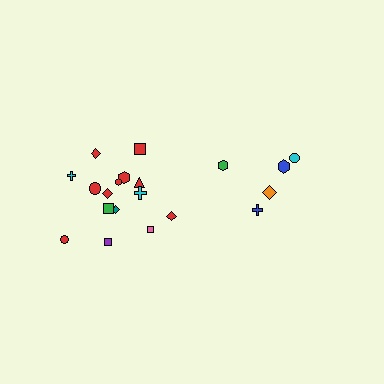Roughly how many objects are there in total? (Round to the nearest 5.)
Roughly 20 objects in total.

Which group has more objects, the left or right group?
The left group.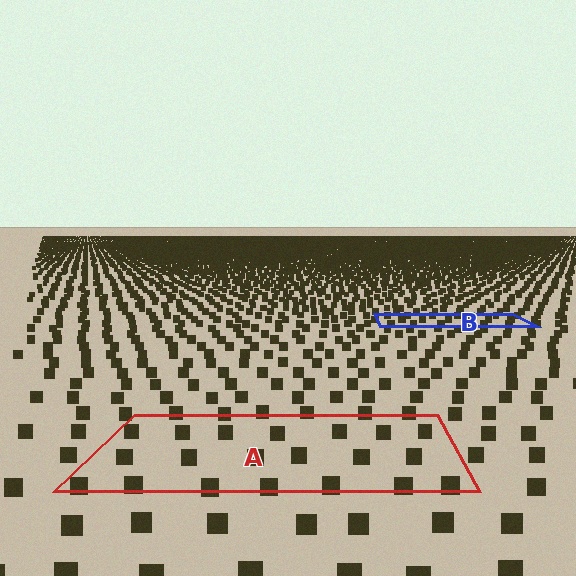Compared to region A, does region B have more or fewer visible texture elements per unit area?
Region B has more texture elements per unit area — they are packed more densely because it is farther away.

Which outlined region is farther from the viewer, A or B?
Region B is farther from the viewer — the texture elements inside it appear smaller and more densely packed.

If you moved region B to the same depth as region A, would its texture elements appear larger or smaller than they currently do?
They would appear larger. At a closer depth, the same texture elements are projected at a bigger on-screen size.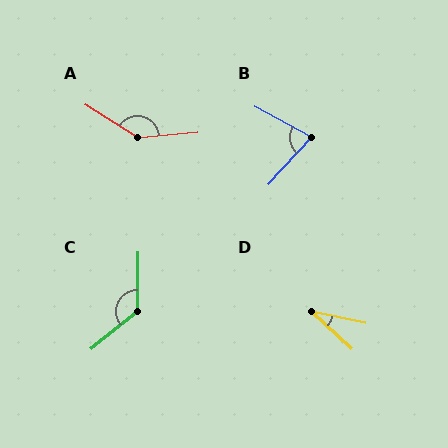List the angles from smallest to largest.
D (31°), B (76°), C (129°), A (142°).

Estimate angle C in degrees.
Approximately 129 degrees.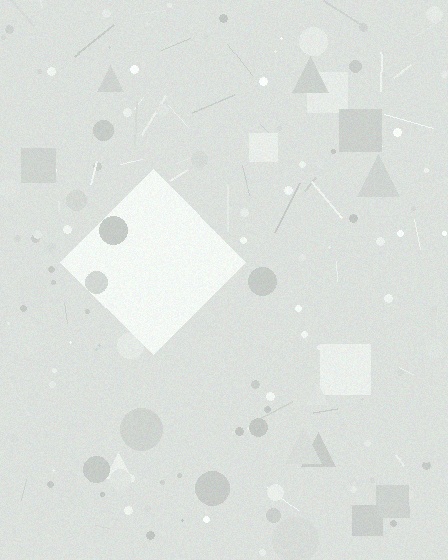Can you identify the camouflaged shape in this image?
The camouflaged shape is a diamond.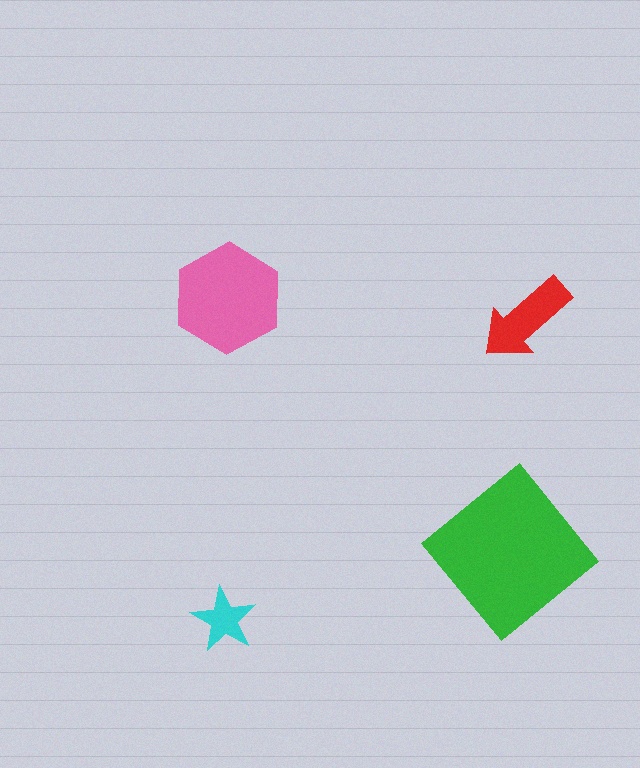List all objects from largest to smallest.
The green diamond, the pink hexagon, the red arrow, the cyan star.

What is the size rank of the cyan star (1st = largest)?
4th.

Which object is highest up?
The pink hexagon is topmost.